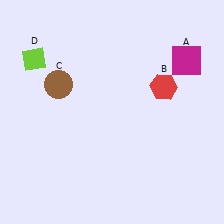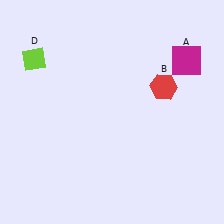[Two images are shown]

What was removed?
The brown circle (C) was removed in Image 2.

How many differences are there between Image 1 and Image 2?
There is 1 difference between the two images.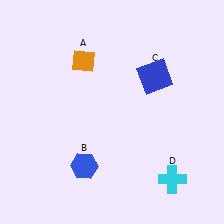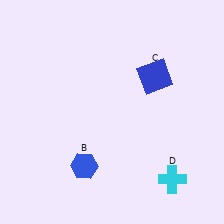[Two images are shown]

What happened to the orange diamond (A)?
The orange diamond (A) was removed in Image 2. It was in the top-left area of Image 1.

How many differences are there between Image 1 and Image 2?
There is 1 difference between the two images.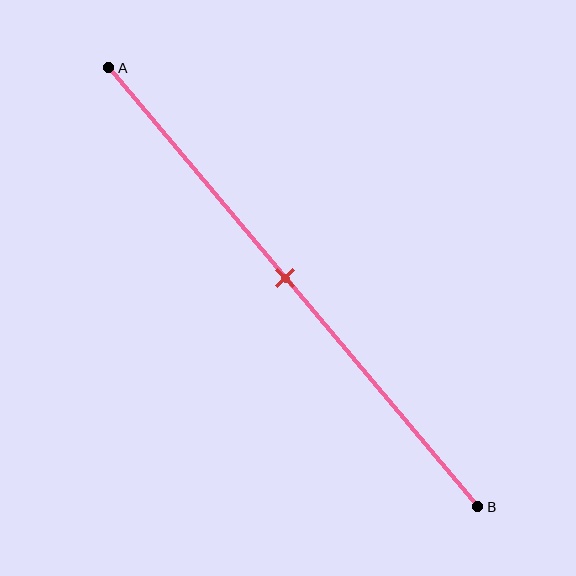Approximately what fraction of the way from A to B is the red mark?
The red mark is approximately 50% of the way from A to B.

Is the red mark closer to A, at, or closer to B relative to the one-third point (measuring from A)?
The red mark is closer to point B than the one-third point of segment AB.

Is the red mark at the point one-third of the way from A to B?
No, the mark is at about 50% from A, not at the 33% one-third point.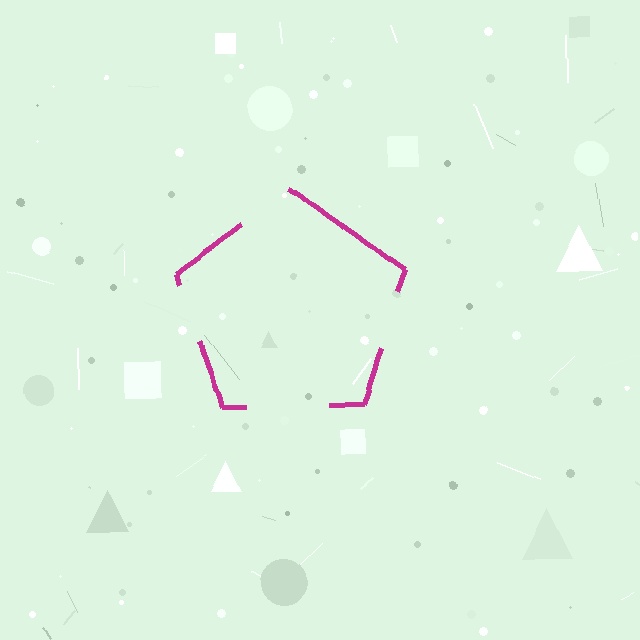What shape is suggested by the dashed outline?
The dashed outline suggests a pentagon.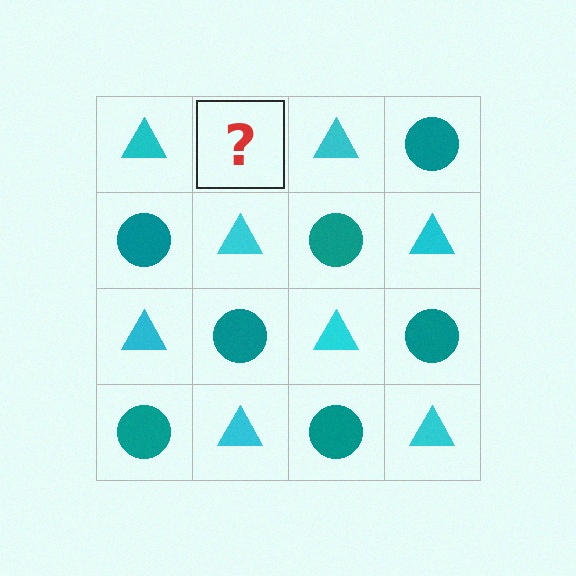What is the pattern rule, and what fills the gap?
The rule is that it alternates cyan triangle and teal circle in a checkerboard pattern. The gap should be filled with a teal circle.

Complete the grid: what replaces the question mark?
The question mark should be replaced with a teal circle.